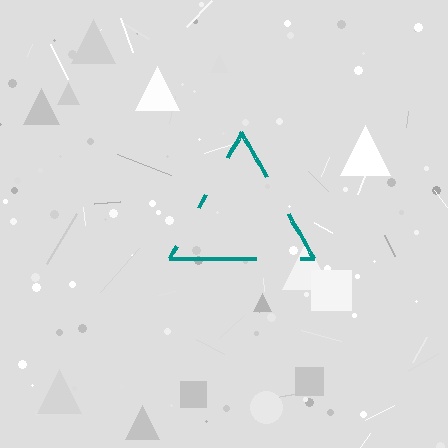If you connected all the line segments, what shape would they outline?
They would outline a triangle.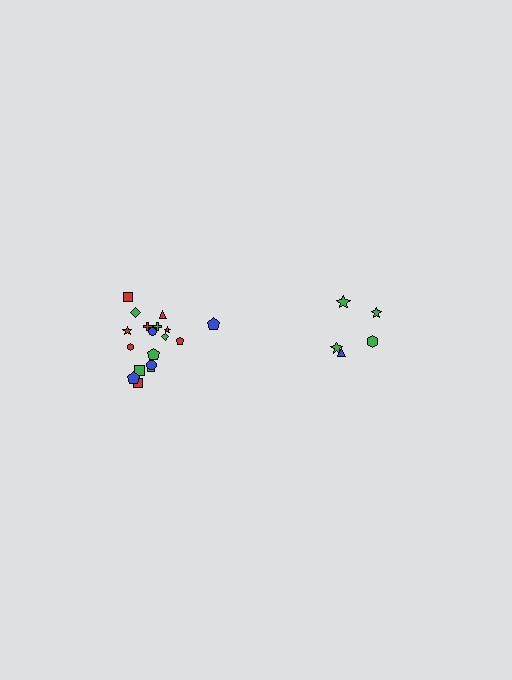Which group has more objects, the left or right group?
The left group.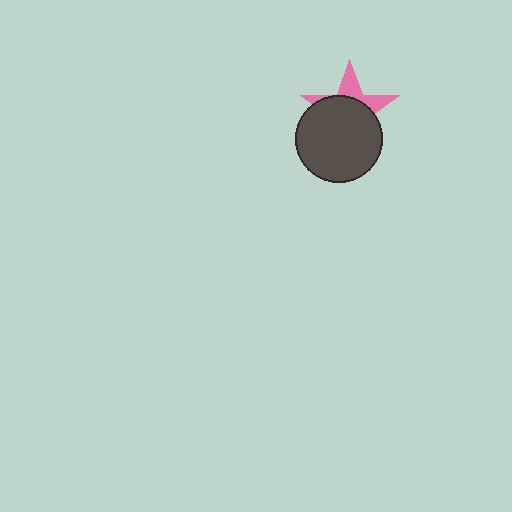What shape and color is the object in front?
The object in front is a dark gray circle.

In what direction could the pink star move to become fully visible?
The pink star could move up. That would shift it out from behind the dark gray circle entirely.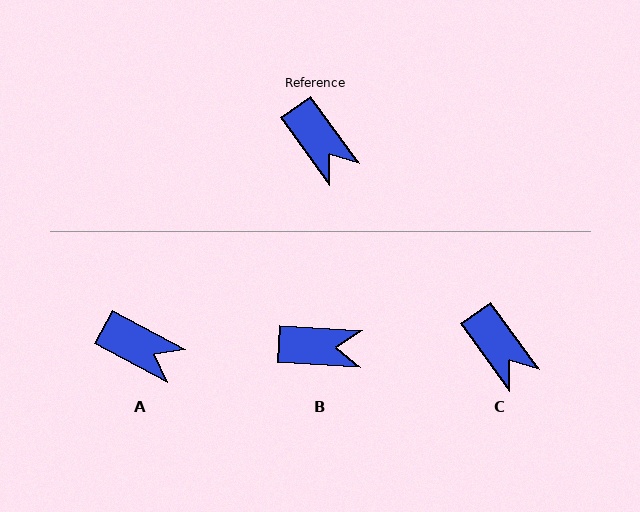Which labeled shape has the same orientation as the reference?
C.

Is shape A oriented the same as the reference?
No, it is off by about 26 degrees.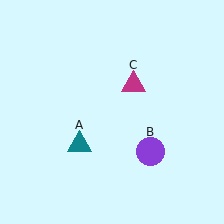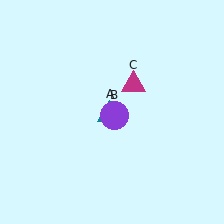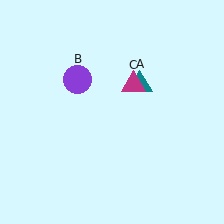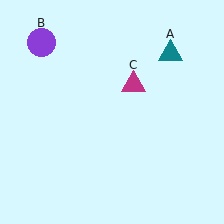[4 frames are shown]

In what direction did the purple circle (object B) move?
The purple circle (object B) moved up and to the left.